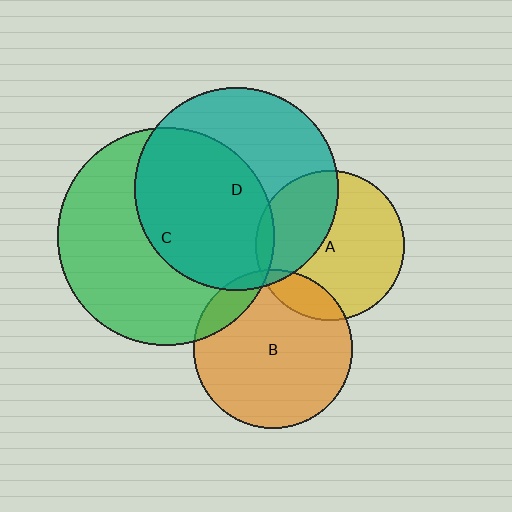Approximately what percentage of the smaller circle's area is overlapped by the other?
Approximately 55%.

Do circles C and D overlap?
Yes.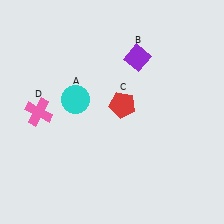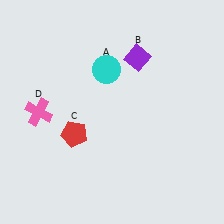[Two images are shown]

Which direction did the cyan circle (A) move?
The cyan circle (A) moved right.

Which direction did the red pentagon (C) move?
The red pentagon (C) moved left.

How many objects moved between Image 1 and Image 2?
2 objects moved between the two images.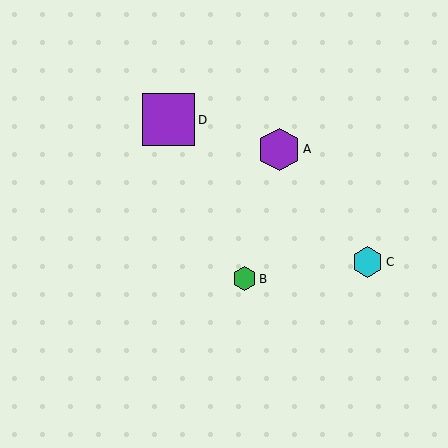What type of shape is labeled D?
Shape D is a purple square.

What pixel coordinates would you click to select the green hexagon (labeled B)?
Click at (245, 279) to select the green hexagon B.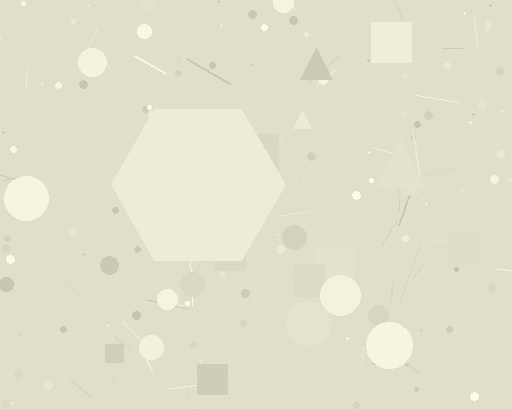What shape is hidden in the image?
A hexagon is hidden in the image.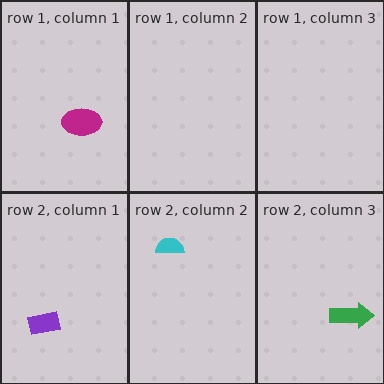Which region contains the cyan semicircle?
The row 2, column 2 region.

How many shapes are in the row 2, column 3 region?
1.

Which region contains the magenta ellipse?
The row 1, column 1 region.